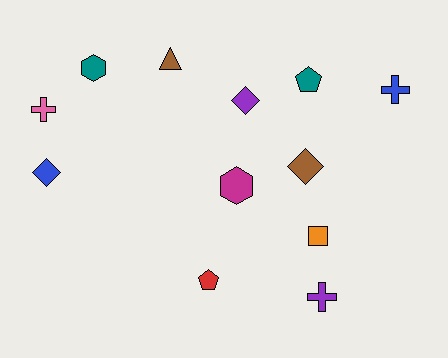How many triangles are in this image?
There is 1 triangle.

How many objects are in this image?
There are 12 objects.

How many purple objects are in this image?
There are 2 purple objects.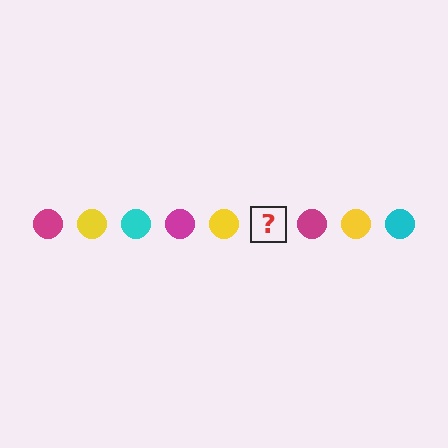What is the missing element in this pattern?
The missing element is a cyan circle.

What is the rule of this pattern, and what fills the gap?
The rule is that the pattern cycles through magenta, yellow, cyan circles. The gap should be filled with a cyan circle.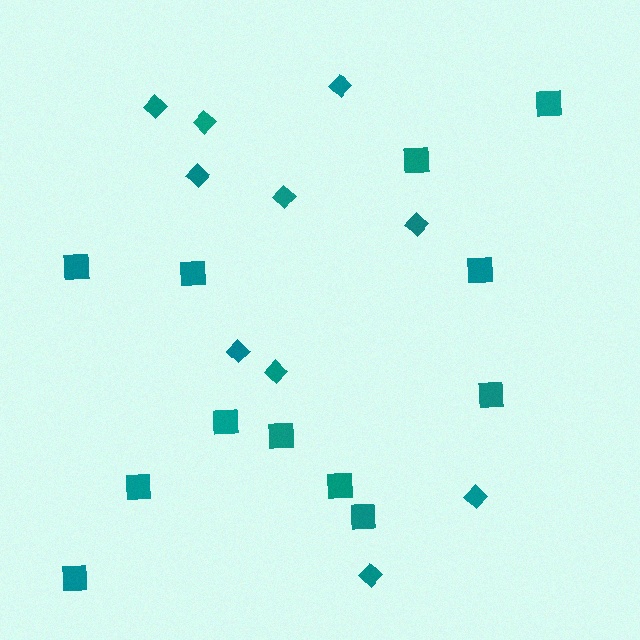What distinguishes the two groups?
There are 2 groups: one group of diamonds (10) and one group of squares (12).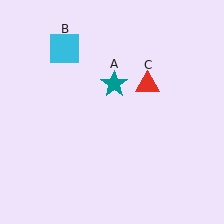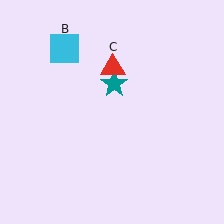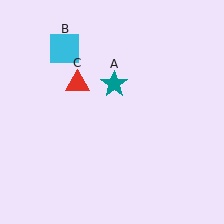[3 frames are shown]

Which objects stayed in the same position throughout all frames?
Teal star (object A) and cyan square (object B) remained stationary.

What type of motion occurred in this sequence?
The red triangle (object C) rotated counterclockwise around the center of the scene.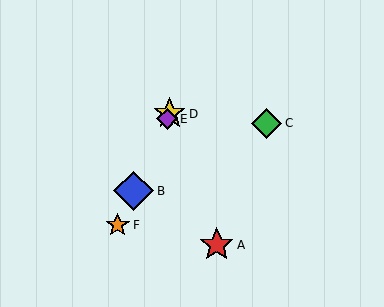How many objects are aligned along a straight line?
4 objects (B, D, E, F) are aligned along a straight line.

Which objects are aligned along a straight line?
Objects B, D, E, F are aligned along a straight line.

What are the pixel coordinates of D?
Object D is at (170, 114).